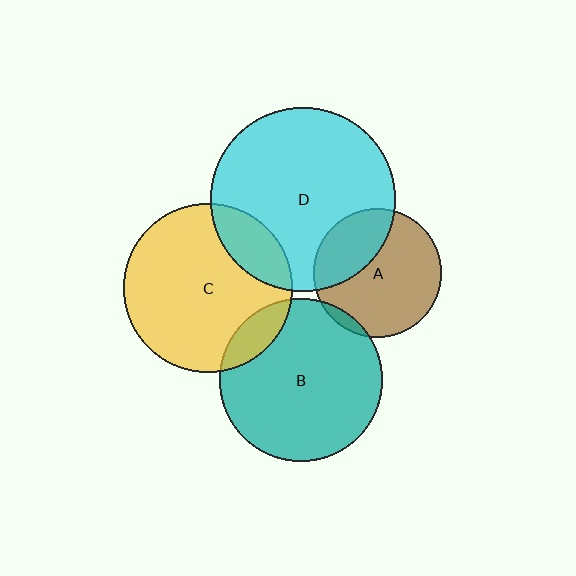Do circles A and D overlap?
Yes.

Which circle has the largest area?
Circle D (cyan).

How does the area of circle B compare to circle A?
Approximately 1.6 times.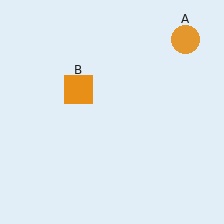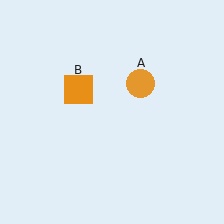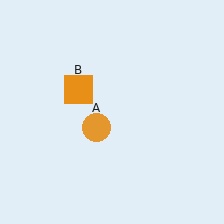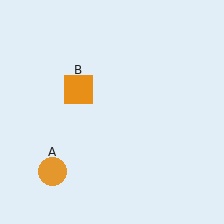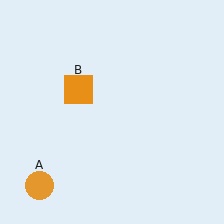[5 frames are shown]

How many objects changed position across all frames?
1 object changed position: orange circle (object A).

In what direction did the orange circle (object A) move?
The orange circle (object A) moved down and to the left.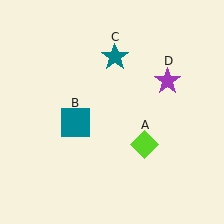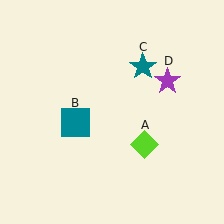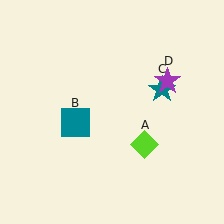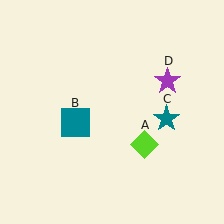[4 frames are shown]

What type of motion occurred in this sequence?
The teal star (object C) rotated clockwise around the center of the scene.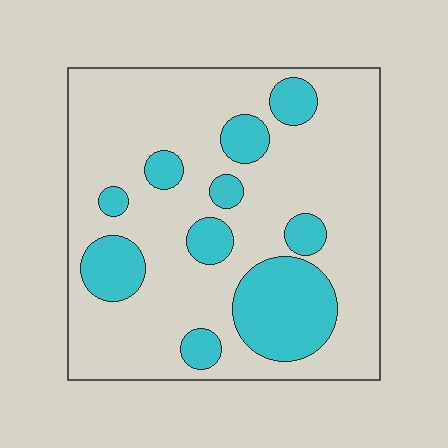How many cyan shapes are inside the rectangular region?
10.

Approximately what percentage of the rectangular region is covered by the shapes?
Approximately 25%.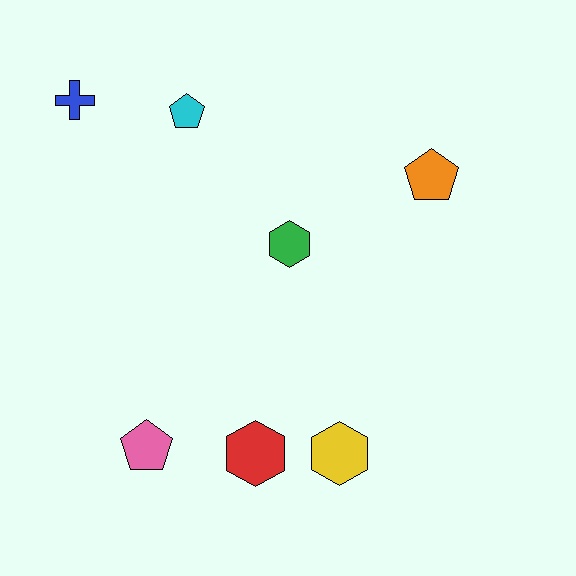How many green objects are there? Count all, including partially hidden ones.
There is 1 green object.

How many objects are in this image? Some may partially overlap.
There are 7 objects.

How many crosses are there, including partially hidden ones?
There is 1 cross.